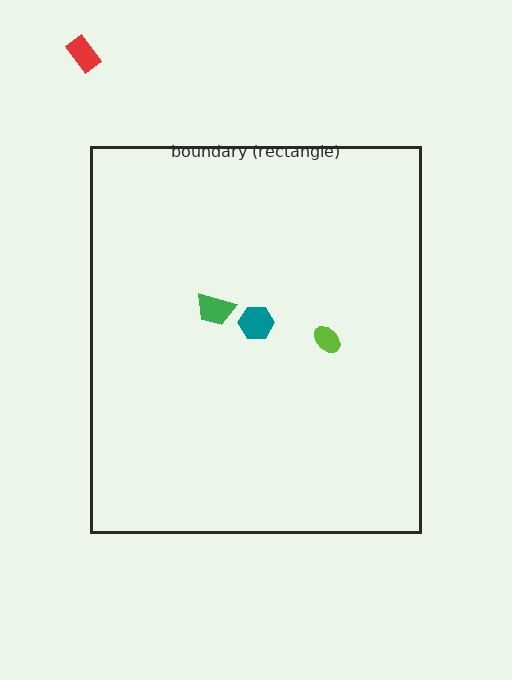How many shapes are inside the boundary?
3 inside, 1 outside.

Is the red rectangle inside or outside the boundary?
Outside.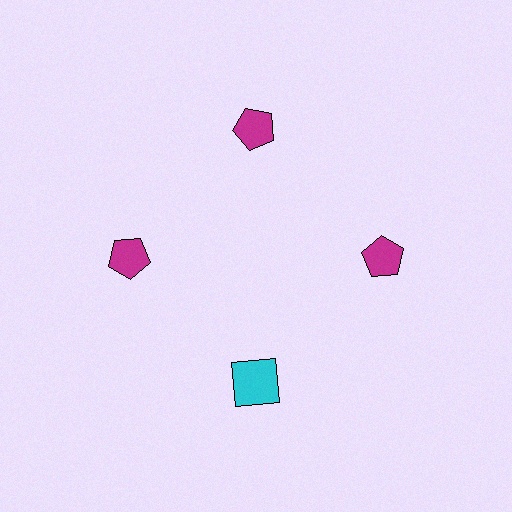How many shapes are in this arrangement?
There are 4 shapes arranged in a ring pattern.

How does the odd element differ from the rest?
It differs in both color (cyan instead of magenta) and shape (square instead of pentagon).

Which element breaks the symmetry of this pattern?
The cyan square at roughly the 6 o'clock position breaks the symmetry. All other shapes are magenta pentagons.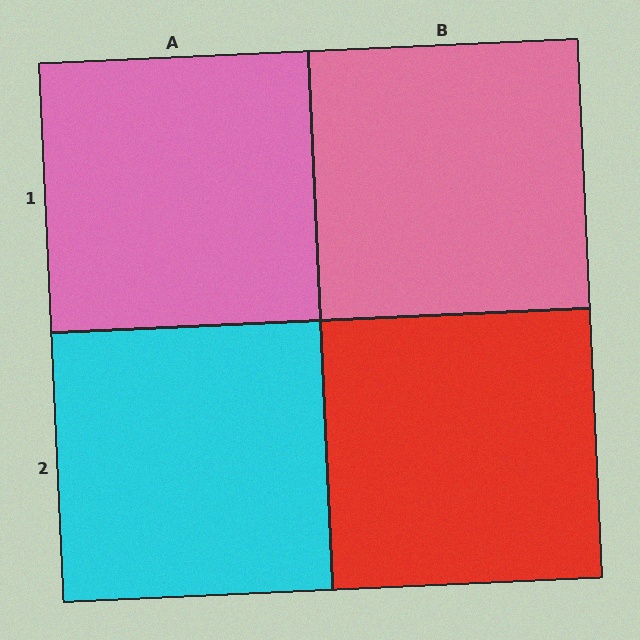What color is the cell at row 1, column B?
Pink.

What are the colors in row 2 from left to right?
Cyan, red.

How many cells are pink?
2 cells are pink.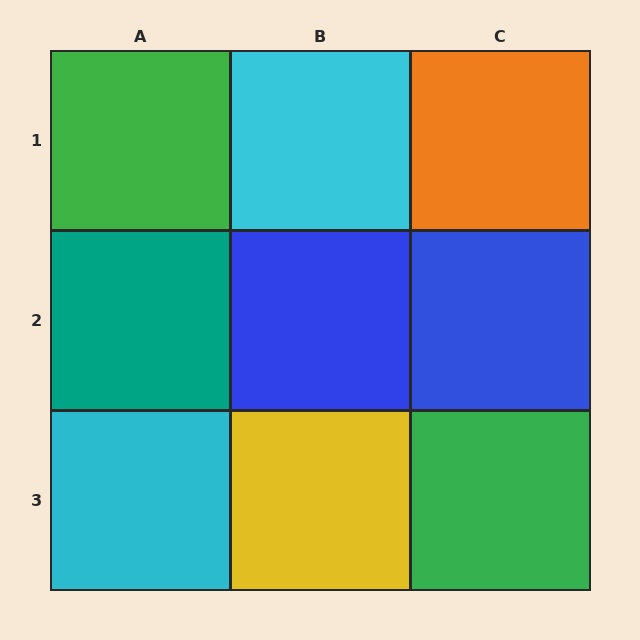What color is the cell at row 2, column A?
Teal.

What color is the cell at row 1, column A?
Green.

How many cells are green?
2 cells are green.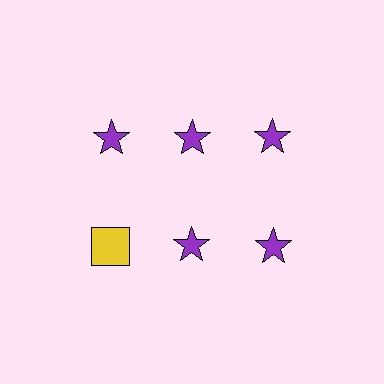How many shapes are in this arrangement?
There are 6 shapes arranged in a grid pattern.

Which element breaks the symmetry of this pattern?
The yellow square in the second row, leftmost column breaks the symmetry. All other shapes are purple stars.